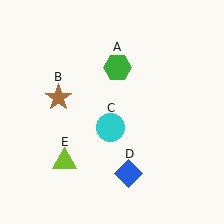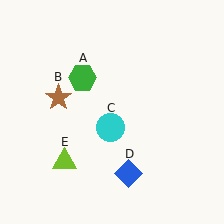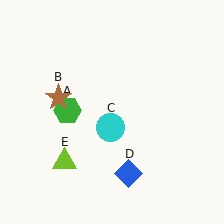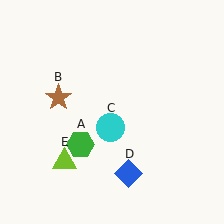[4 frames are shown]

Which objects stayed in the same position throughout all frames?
Brown star (object B) and cyan circle (object C) and blue diamond (object D) and lime triangle (object E) remained stationary.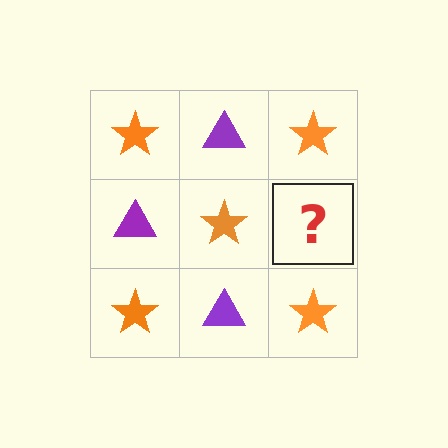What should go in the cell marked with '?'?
The missing cell should contain a purple triangle.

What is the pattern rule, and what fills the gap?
The rule is that it alternates orange star and purple triangle in a checkerboard pattern. The gap should be filled with a purple triangle.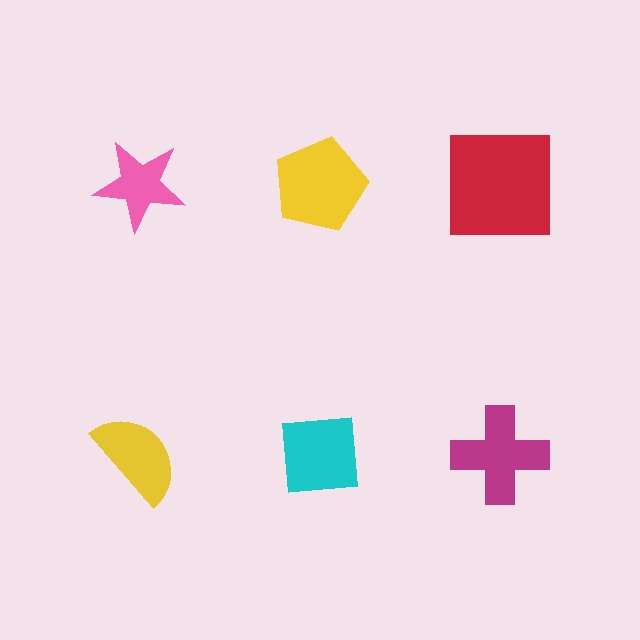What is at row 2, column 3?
A magenta cross.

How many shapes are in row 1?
3 shapes.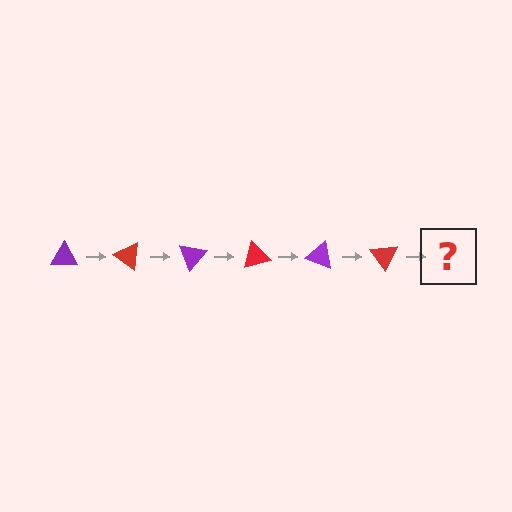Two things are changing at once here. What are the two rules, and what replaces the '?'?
The two rules are that it rotates 35 degrees each step and the color cycles through purple and red. The '?' should be a purple triangle, rotated 210 degrees from the start.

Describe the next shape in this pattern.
It should be a purple triangle, rotated 210 degrees from the start.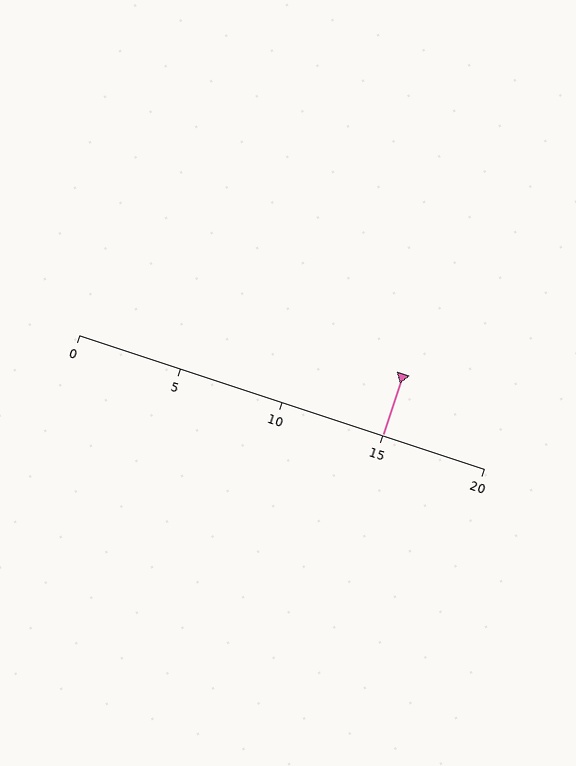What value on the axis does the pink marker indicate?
The marker indicates approximately 15.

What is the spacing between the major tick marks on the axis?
The major ticks are spaced 5 apart.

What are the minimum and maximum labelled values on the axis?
The axis runs from 0 to 20.